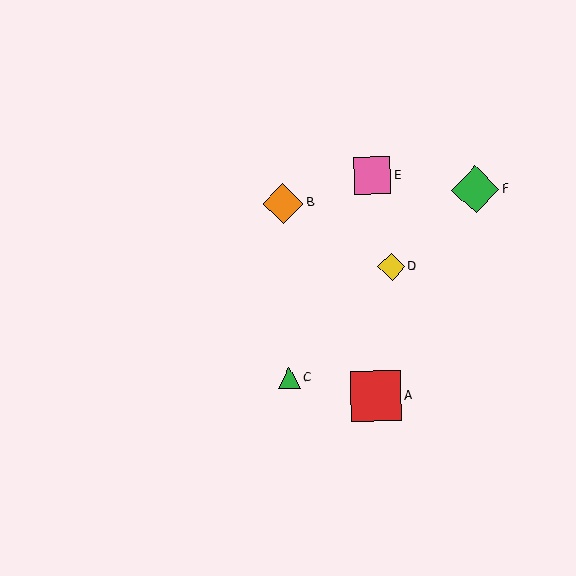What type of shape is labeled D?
Shape D is a yellow diamond.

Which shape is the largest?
The red square (labeled A) is the largest.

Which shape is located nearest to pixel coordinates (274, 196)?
The orange diamond (labeled B) at (283, 203) is nearest to that location.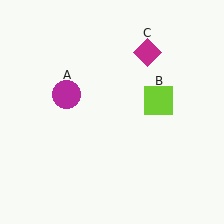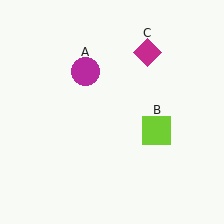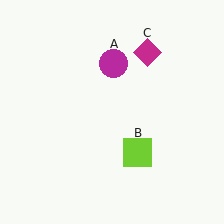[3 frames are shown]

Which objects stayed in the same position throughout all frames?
Magenta diamond (object C) remained stationary.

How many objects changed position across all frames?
2 objects changed position: magenta circle (object A), lime square (object B).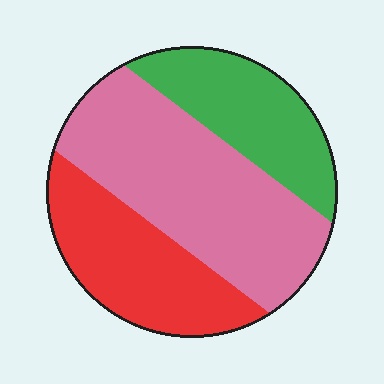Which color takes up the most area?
Pink, at roughly 45%.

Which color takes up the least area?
Green, at roughly 25%.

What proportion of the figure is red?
Red covers roughly 30% of the figure.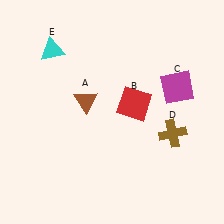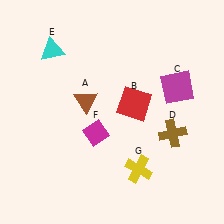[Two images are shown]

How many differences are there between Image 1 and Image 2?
There are 2 differences between the two images.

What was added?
A magenta diamond (F), a yellow cross (G) were added in Image 2.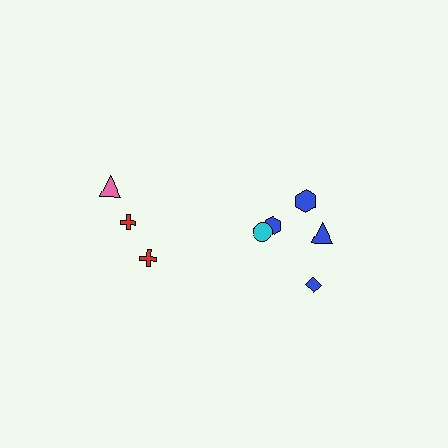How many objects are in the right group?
There are 5 objects.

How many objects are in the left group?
There are 3 objects.